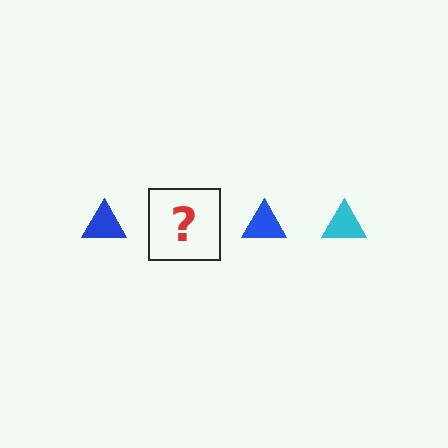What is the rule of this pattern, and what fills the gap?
The rule is that the pattern cycles through blue, cyan triangles. The gap should be filled with a cyan triangle.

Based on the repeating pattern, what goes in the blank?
The blank should be a cyan triangle.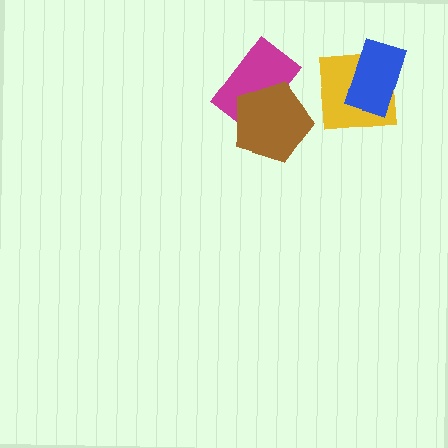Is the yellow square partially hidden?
Yes, it is partially covered by another shape.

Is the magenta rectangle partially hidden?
Yes, it is partially covered by another shape.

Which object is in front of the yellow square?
The blue rectangle is in front of the yellow square.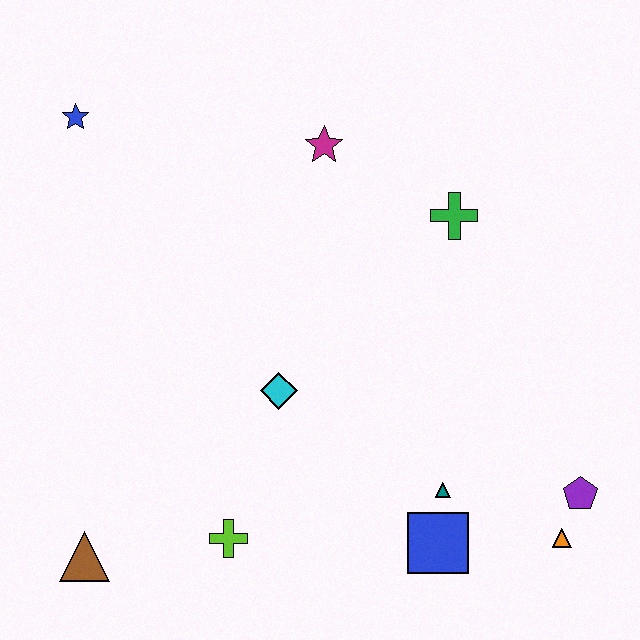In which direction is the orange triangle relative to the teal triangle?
The orange triangle is to the right of the teal triangle.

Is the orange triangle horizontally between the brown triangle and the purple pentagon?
Yes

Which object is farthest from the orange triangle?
The blue star is farthest from the orange triangle.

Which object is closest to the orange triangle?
The purple pentagon is closest to the orange triangle.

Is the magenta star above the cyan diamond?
Yes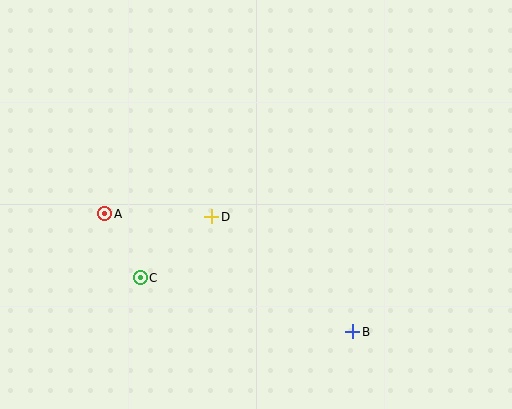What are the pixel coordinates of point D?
Point D is at (212, 217).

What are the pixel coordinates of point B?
Point B is at (353, 332).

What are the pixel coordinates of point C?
Point C is at (140, 278).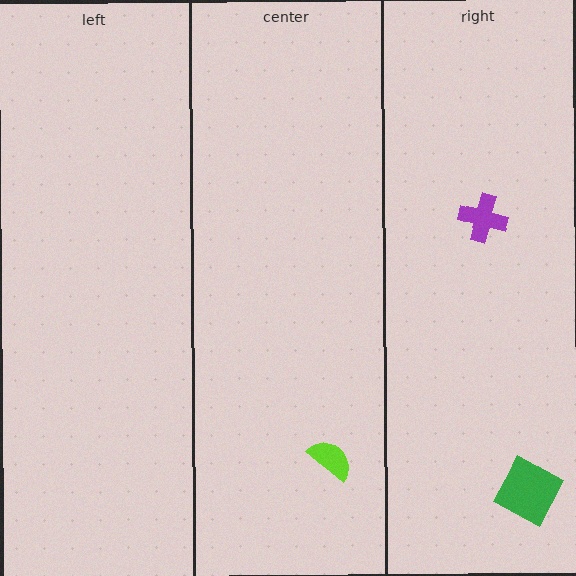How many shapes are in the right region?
2.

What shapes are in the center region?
The lime semicircle.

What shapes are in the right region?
The purple cross, the green square.